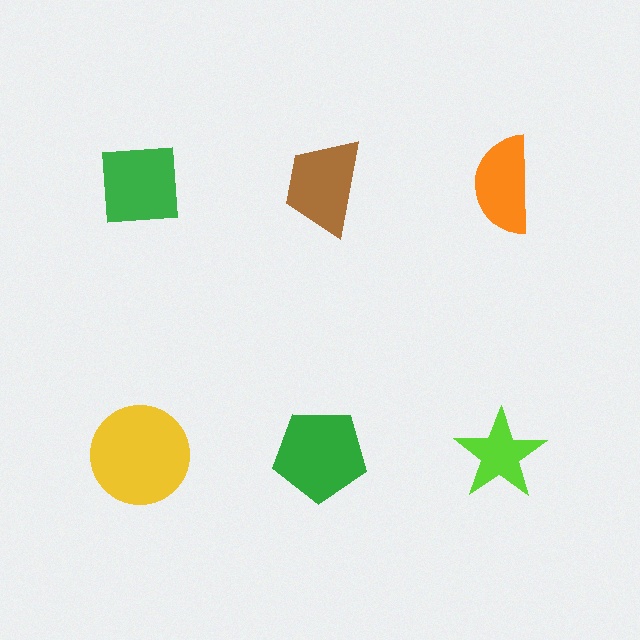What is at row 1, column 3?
An orange semicircle.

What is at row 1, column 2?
A brown trapezoid.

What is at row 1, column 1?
A green square.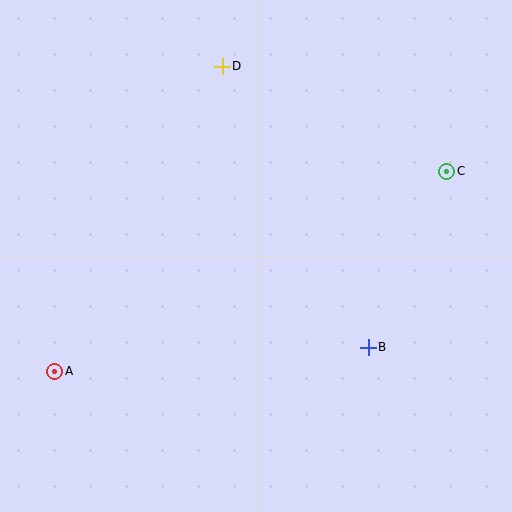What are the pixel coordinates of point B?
Point B is at (368, 347).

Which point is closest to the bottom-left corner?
Point A is closest to the bottom-left corner.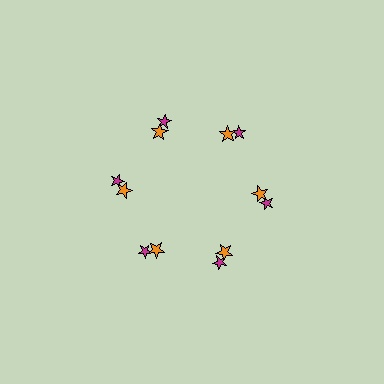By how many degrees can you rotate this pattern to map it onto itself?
The pattern maps onto itself every 60 degrees of rotation.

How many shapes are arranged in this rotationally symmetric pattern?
There are 12 shapes, arranged in 6 groups of 2.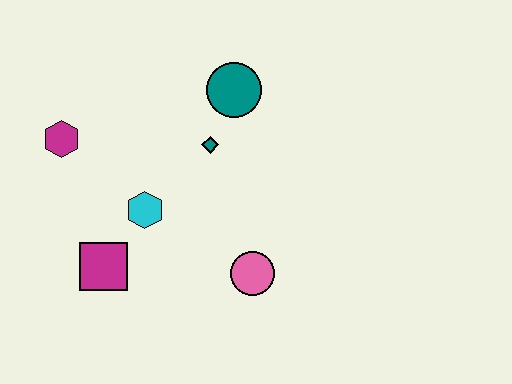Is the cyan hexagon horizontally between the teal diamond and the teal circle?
No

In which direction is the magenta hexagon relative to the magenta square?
The magenta hexagon is above the magenta square.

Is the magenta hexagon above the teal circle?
No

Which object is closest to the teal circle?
The teal diamond is closest to the teal circle.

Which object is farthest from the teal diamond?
The magenta square is farthest from the teal diamond.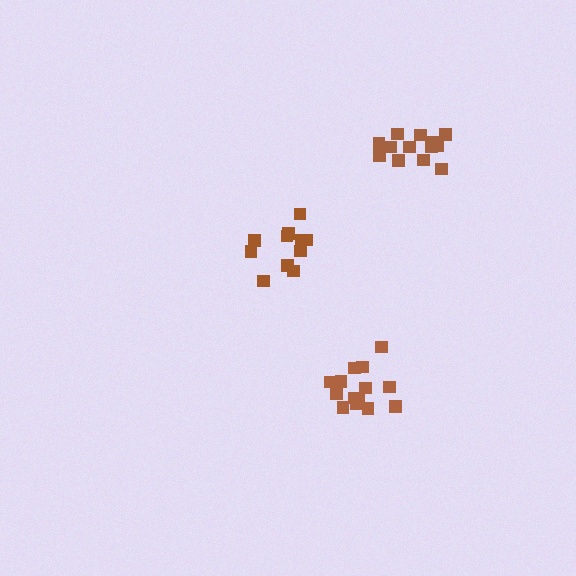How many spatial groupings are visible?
There are 3 spatial groupings.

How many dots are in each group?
Group 1: 15 dots, Group 2: 12 dots, Group 3: 13 dots (40 total).